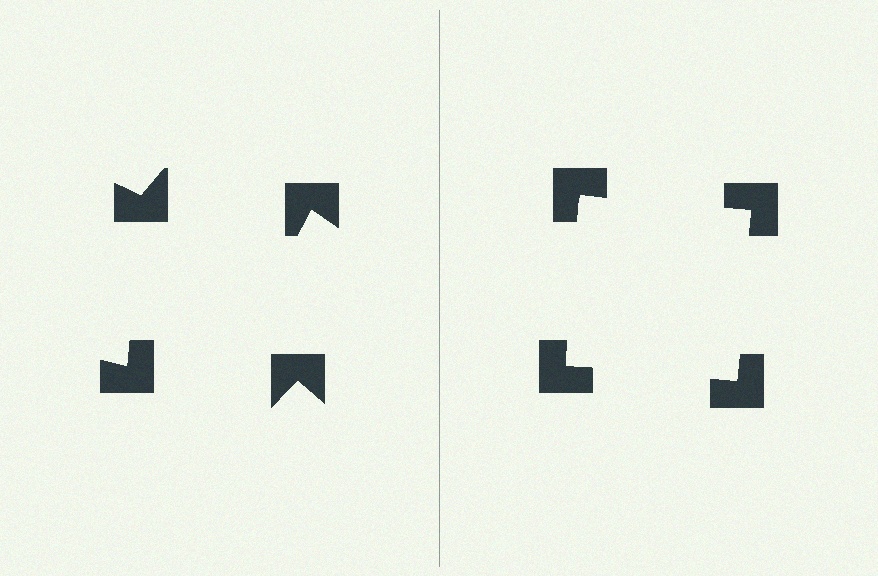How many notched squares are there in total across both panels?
8 — 4 on each side.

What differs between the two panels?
The notched squares are positioned identically on both sides; only the wedge orientations differ. On the right they align to a square; on the left they are misaligned.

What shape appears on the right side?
An illusory square.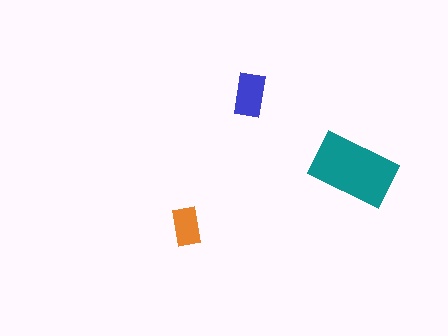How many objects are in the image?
There are 3 objects in the image.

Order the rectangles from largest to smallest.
the teal one, the blue one, the orange one.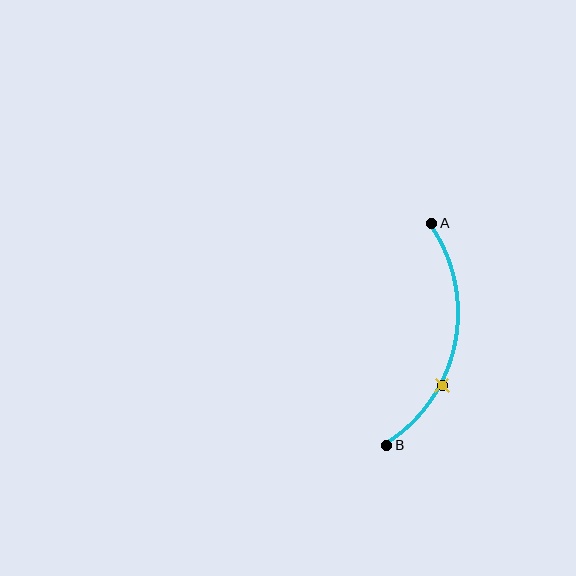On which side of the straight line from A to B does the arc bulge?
The arc bulges to the right of the straight line connecting A and B.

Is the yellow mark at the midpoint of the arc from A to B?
No. The yellow mark lies on the arc but is closer to endpoint B. The arc midpoint would be at the point on the curve equidistant along the arc from both A and B.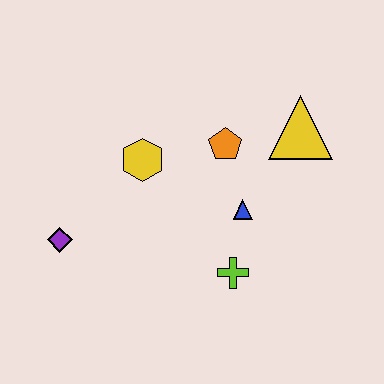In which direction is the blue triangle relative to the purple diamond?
The blue triangle is to the right of the purple diamond.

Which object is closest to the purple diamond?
The yellow hexagon is closest to the purple diamond.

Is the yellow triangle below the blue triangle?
No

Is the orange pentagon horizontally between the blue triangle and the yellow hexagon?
Yes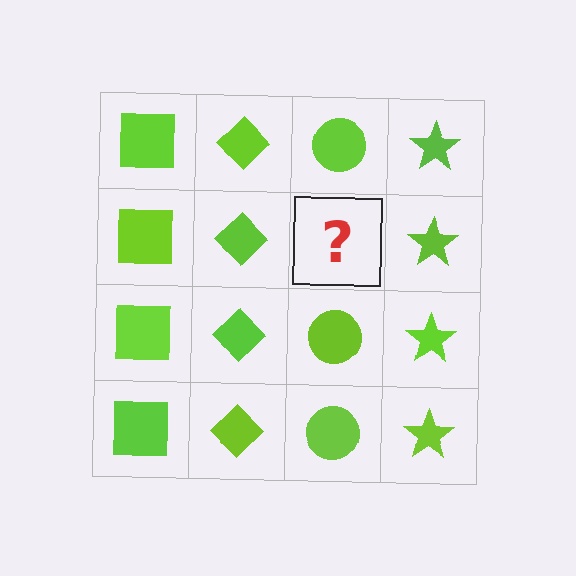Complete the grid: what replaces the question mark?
The question mark should be replaced with a lime circle.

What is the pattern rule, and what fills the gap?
The rule is that each column has a consistent shape. The gap should be filled with a lime circle.